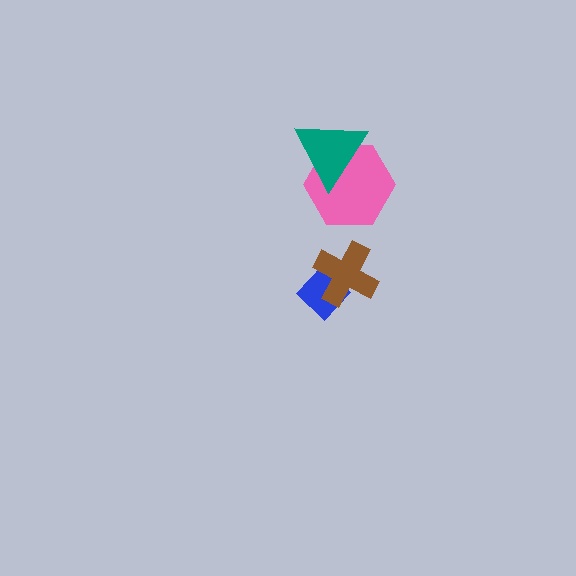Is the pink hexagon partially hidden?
Yes, it is partially covered by another shape.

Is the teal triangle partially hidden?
No, no other shape covers it.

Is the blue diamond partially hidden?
Yes, it is partially covered by another shape.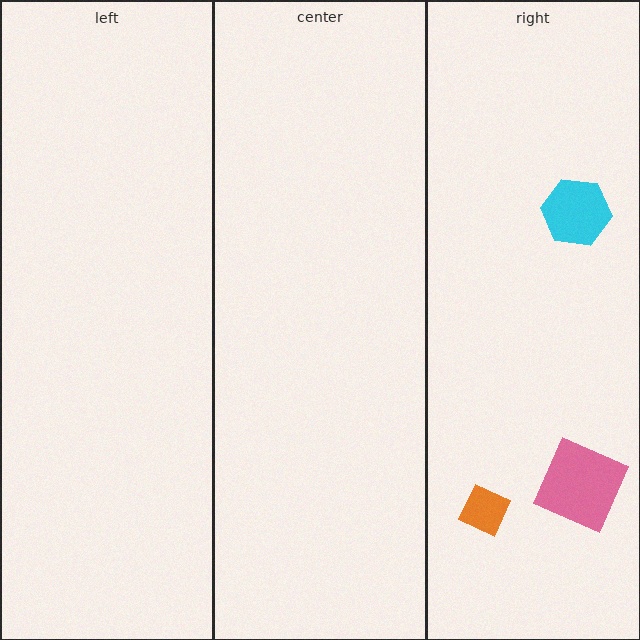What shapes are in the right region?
The cyan hexagon, the orange diamond, the pink square.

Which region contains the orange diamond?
The right region.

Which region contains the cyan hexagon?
The right region.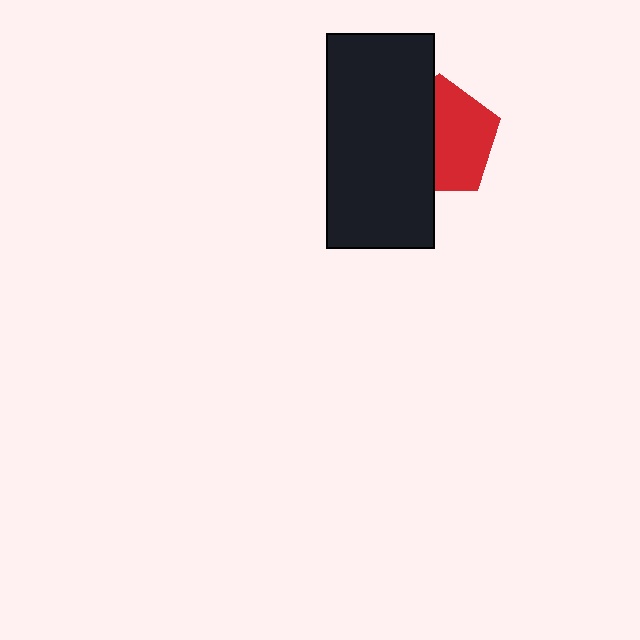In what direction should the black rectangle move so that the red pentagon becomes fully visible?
The black rectangle should move left. That is the shortest direction to clear the overlap and leave the red pentagon fully visible.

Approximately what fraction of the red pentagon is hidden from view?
Roughly 46% of the red pentagon is hidden behind the black rectangle.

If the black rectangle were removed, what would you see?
You would see the complete red pentagon.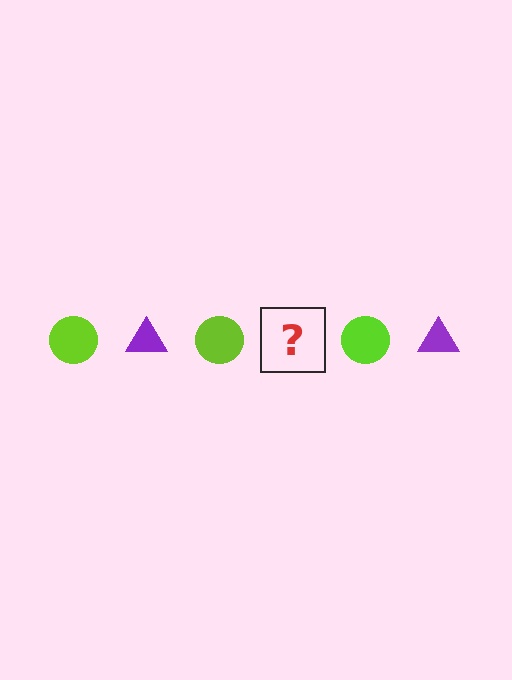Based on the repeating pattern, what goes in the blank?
The blank should be a purple triangle.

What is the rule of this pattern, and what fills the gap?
The rule is that the pattern alternates between lime circle and purple triangle. The gap should be filled with a purple triangle.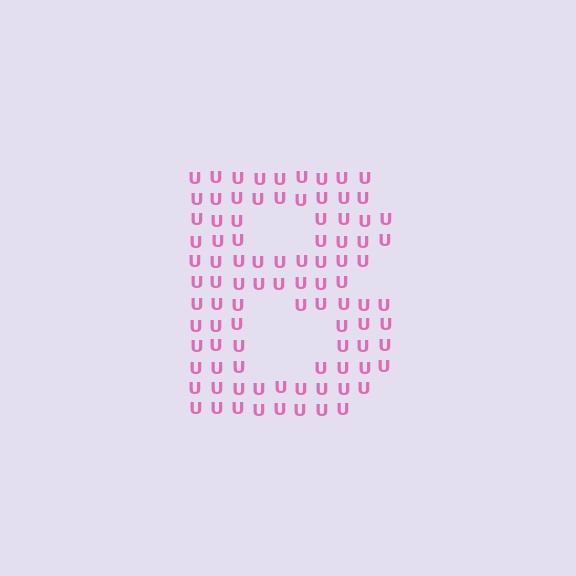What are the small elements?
The small elements are letter U's.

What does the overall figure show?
The overall figure shows the letter B.